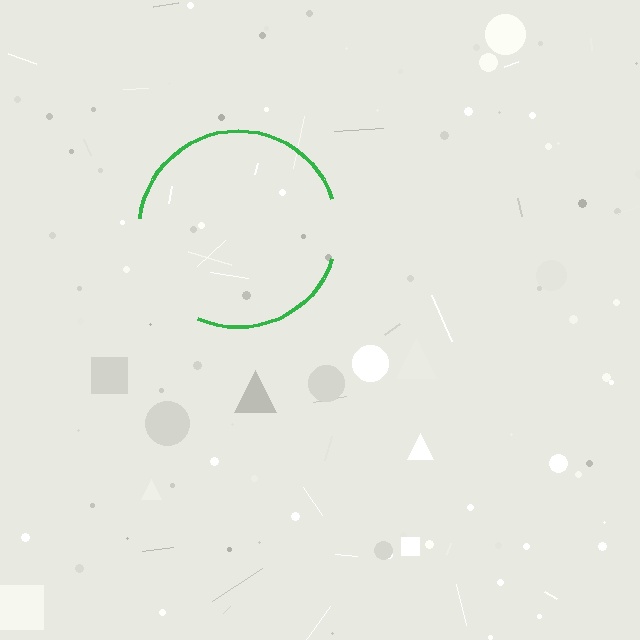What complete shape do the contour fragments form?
The contour fragments form a circle.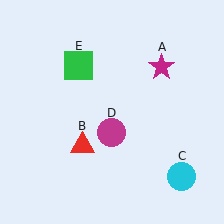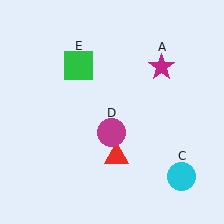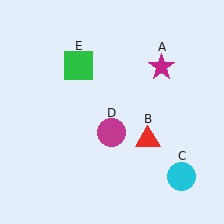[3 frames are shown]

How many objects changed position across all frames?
1 object changed position: red triangle (object B).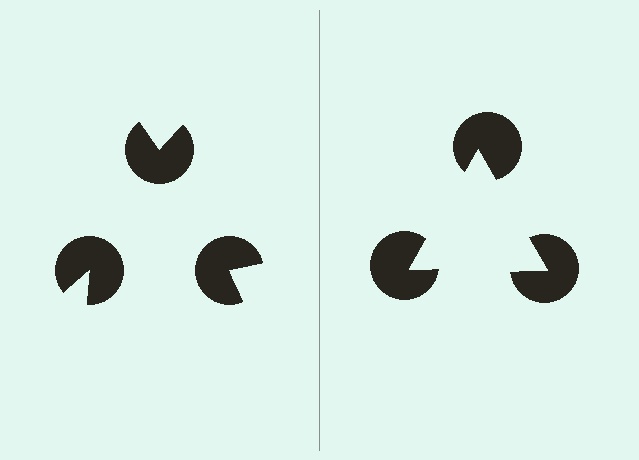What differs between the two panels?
The pac-man discs are positioned identically on both sides; only the wedge orientations differ. On the right they align to a triangle; on the left they are misaligned.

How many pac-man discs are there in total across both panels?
6 — 3 on each side.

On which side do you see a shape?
An illusory triangle appears on the right side. On the left side the wedge cuts are rotated, so no coherent shape forms.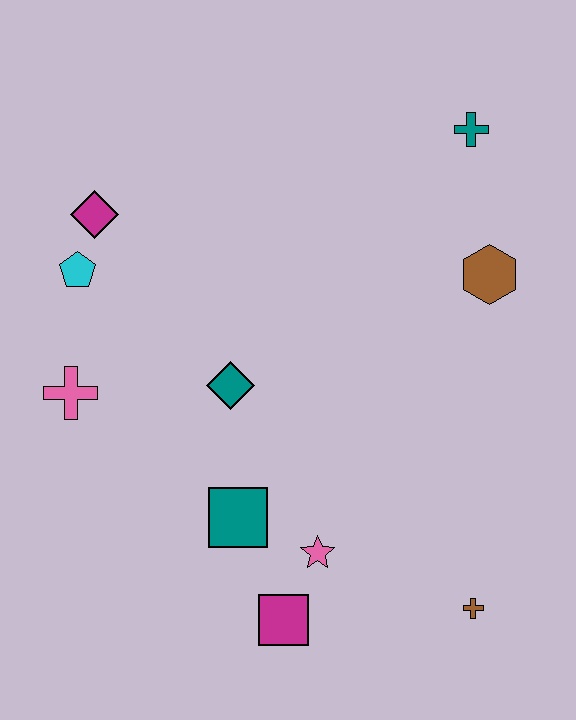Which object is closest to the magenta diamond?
The cyan pentagon is closest to the magenta diamond.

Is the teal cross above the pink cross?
Yes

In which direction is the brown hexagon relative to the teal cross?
The brown hexagon is below the teal cross.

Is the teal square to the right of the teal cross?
No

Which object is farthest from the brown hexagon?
The pink cross is farthest from the brown hexagon.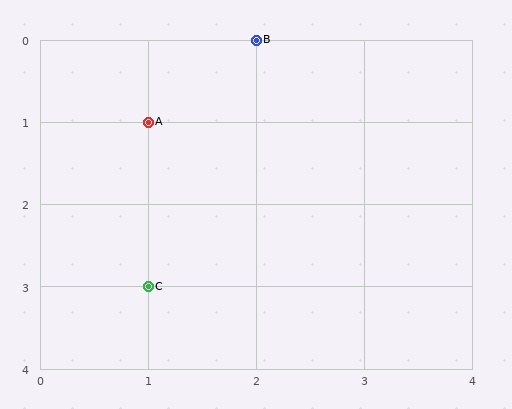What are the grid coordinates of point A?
Point A is at grid coordinates (1, 1).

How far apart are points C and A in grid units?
Points C and A are 2 rows apart.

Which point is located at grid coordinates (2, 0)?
Point B is at (2, 0).